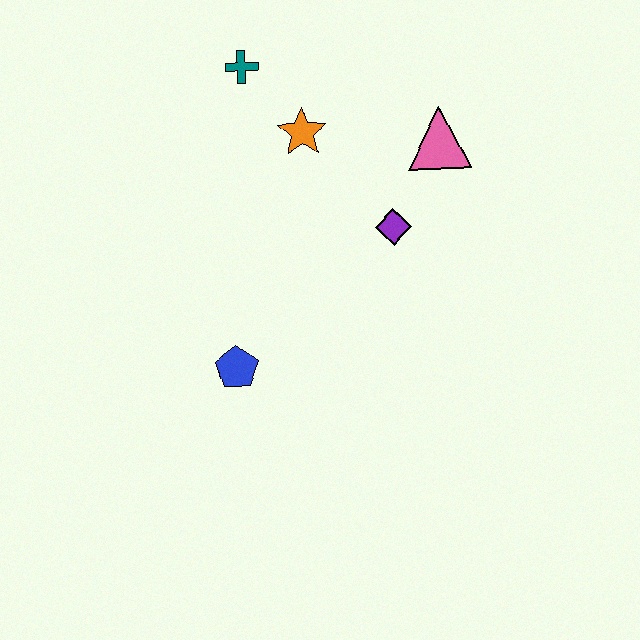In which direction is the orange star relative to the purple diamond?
The orange star is above the purple diamond.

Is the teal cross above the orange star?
Yes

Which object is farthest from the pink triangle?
The blue pentagon is farthest from the pink triangle.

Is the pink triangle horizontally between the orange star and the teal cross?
No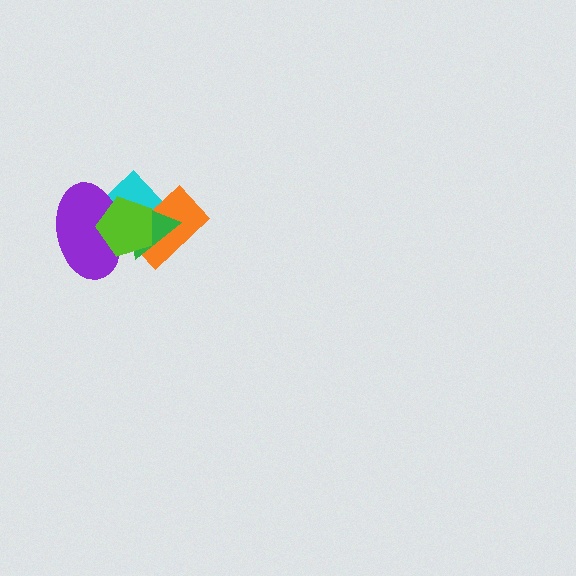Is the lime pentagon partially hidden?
No, no other shape covers it.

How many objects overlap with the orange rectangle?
4 objects overlap with the orange rectangle.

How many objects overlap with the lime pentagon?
4 objects overlap with the lime pentagon.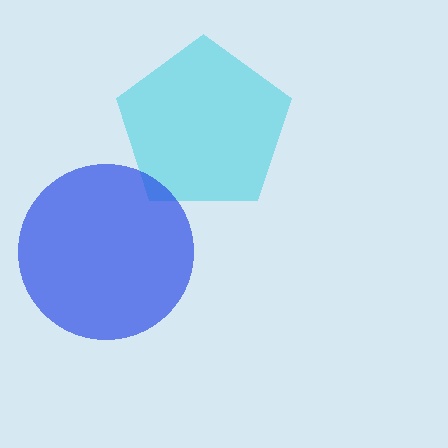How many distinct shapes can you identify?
There are 2 distinct shapes: a cyan pentagon, a blue circle.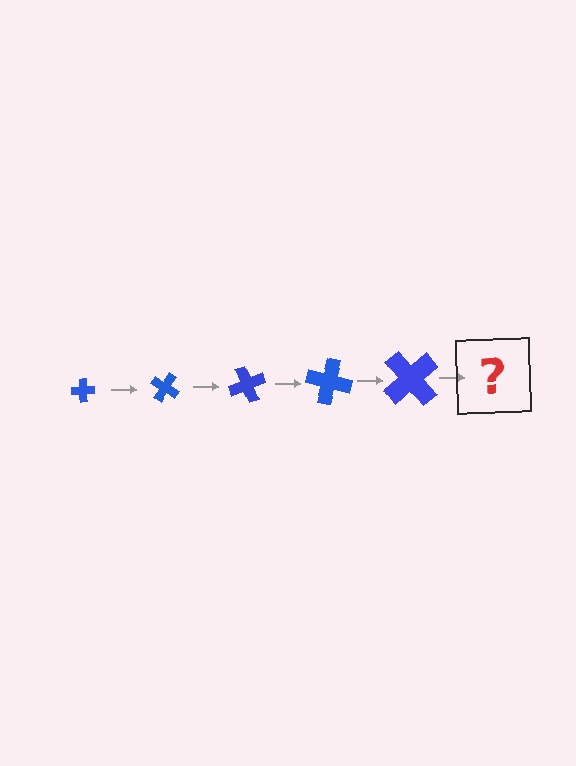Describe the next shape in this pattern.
It should be a cross, larger than the previous one and rotated 175 degrees from the start.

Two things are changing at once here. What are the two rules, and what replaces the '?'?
The two rules are that the cross grows larger each step and it rotates 35 degrees each step. The '?' should be a cross, larger than the previous one and rotated 175 degrees from the start.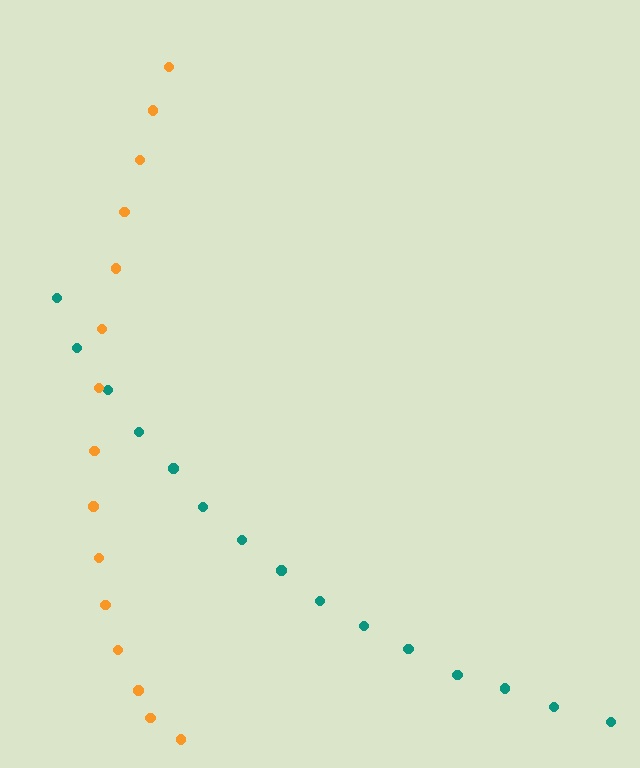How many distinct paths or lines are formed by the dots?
There are 2 distinct paths.